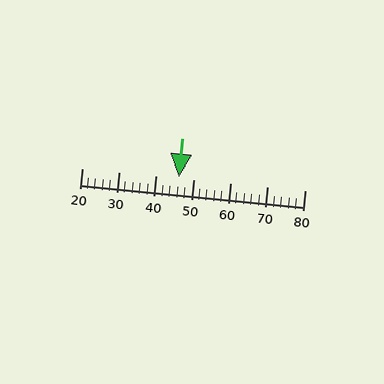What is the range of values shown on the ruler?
The ruler shows values from 20 to 80.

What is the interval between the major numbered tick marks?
The major tick marks are spaced 10 units apart.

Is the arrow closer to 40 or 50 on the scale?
The arrow is closer to 50.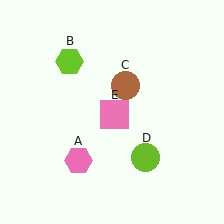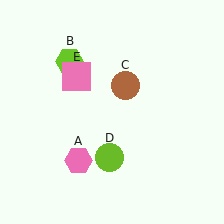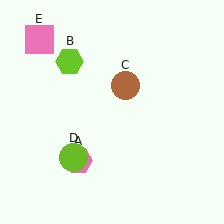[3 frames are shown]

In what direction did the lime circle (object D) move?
The lime circle (object D) moved left.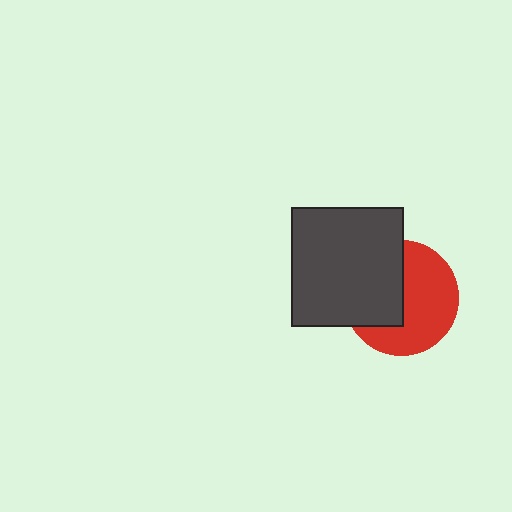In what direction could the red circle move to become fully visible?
The red circle could move right. That would shift it out from behind the dark gray rectangle entirely.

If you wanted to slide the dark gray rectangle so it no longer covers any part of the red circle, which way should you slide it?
Slide it left — that is the most direct way to separate the two shapes.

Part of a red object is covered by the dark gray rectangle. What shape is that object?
It is a circle.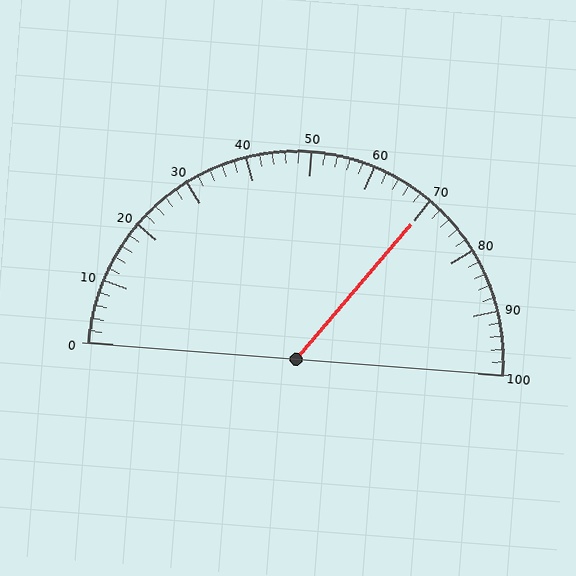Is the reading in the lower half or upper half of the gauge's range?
The reading is in the upper half of the range (0 to 100).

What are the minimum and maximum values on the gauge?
The gauge ranges from 0 to 100.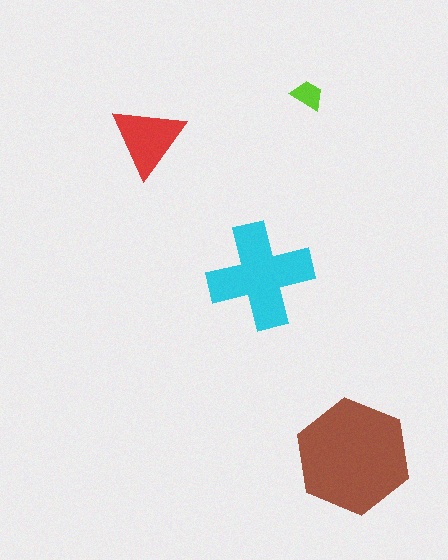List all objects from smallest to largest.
The lime trapezoid, the red triangle, the cyan cross, the brown hexagon.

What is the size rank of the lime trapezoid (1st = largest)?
4th.